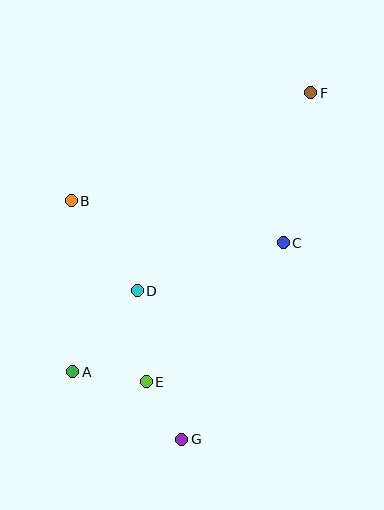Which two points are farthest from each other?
Points F and G are farthest from each other.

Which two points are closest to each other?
Points E and G are closest to each other.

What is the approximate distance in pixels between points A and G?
The distance between A and G is approximately 128 pixels.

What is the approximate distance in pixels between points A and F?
The distance between A and F is approximately 367 pixels.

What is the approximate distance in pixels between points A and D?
The distance between A and D is approximately 104 pixels.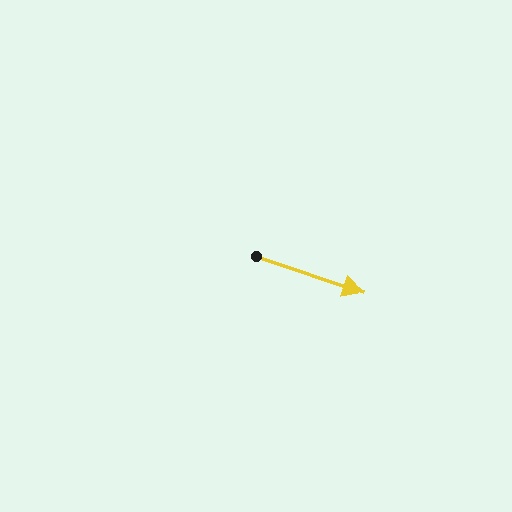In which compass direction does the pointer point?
East.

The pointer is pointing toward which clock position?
Roughly 4 o'clock.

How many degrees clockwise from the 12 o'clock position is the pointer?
Approximately 109 degrees.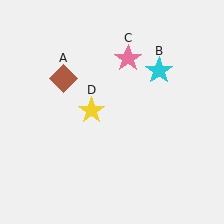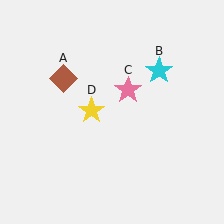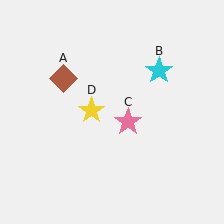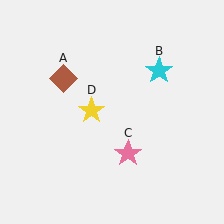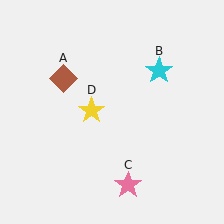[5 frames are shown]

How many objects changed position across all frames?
1 object changed position: pink star (object C).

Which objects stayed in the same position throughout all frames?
Brown diamond (object A) and cyan star (object B) and yellow star (object D) remained stationary.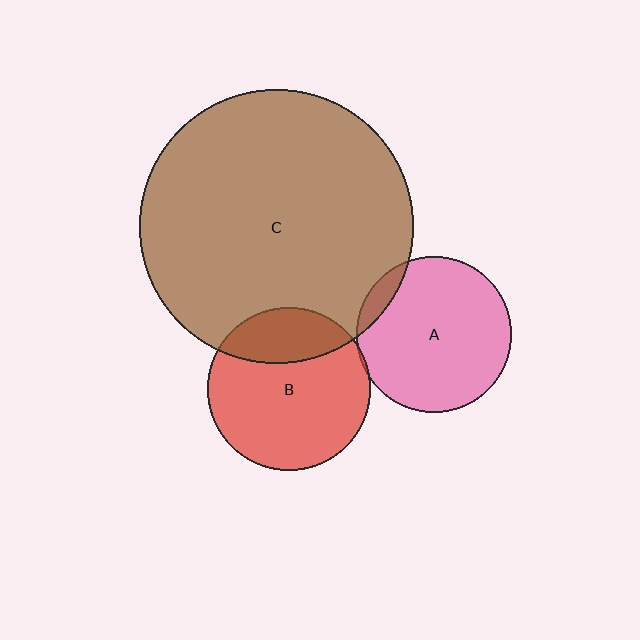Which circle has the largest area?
Circle C (brown).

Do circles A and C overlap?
Yes.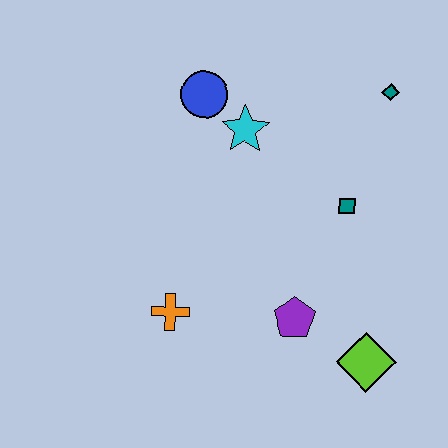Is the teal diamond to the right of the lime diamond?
Yes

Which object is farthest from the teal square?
The orange cross is farthest from the teal square.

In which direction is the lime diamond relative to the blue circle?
The lime diamond is below the blue circle.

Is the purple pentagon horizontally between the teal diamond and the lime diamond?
No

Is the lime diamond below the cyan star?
Yes